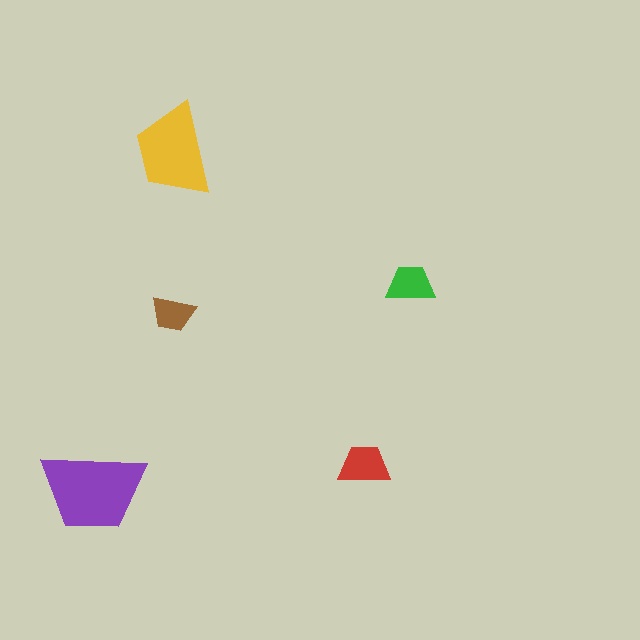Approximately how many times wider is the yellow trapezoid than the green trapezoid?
About 2 times wider.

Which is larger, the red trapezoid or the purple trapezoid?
The purple one.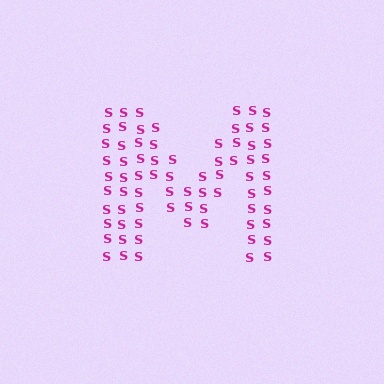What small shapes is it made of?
It is made of small letter S's.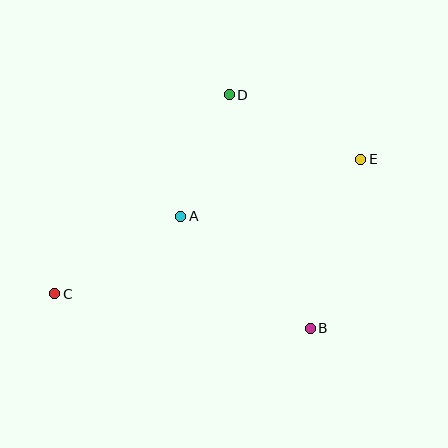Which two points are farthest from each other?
Points C and E are farthest from each other.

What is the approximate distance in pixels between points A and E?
The distance between A and E is approximately 189 pixels.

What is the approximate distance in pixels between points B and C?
The distance between B and C is approximately 258 pixels.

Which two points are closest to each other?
Points A and D are closest to each other.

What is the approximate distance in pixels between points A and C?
The distance between A and C is approximately 148 pixels.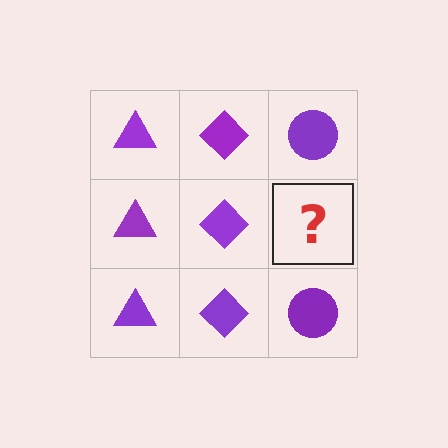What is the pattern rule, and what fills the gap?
The rule is that each column has a consistent shape. The gap should be filled with a purple circle.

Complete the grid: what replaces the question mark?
The question mark should be replaced with a purple circle.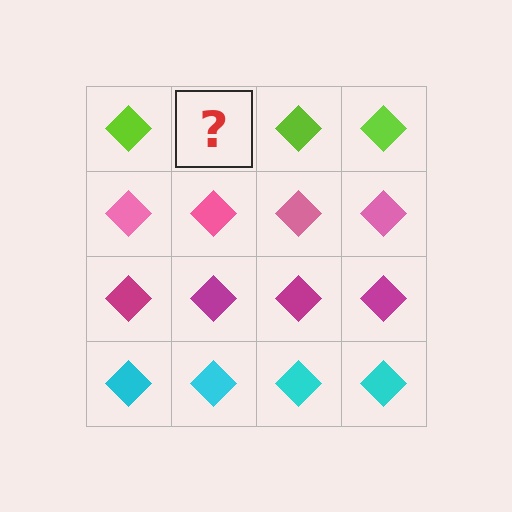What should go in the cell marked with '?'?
The missing cell should contain a lime diamond.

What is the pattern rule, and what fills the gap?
The rule is that each row has a consistent color. The gap should be filled with a lime diamond.